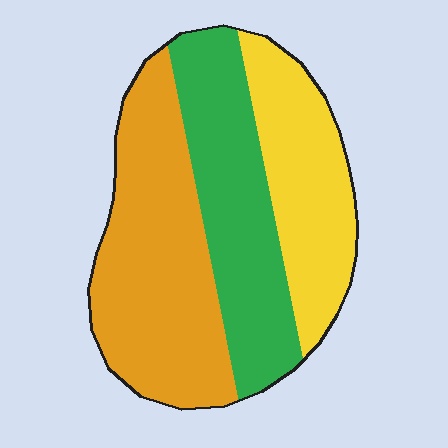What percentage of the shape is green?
Green takes up about one third (1/3) of the shape.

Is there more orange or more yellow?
Orange.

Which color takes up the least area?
Yellow, at roughly 25%.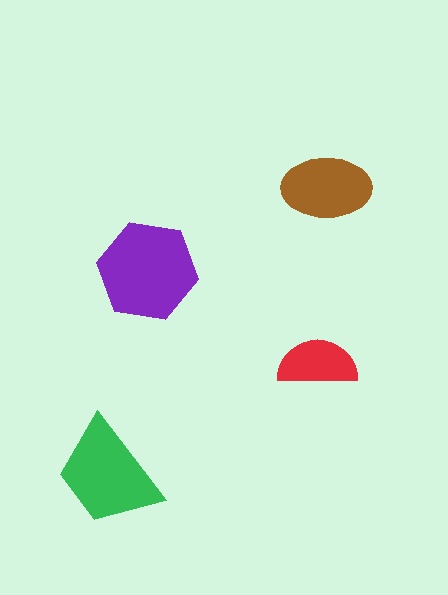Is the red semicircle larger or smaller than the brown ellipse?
Smaller.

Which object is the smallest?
The red semicircle.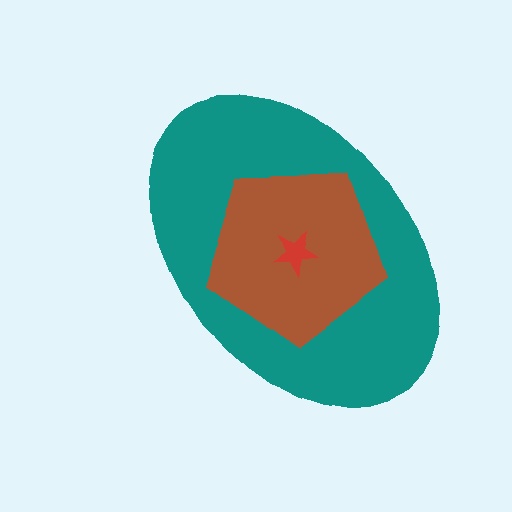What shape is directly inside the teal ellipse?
The brown pentagon.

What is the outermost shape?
The teal ellipse.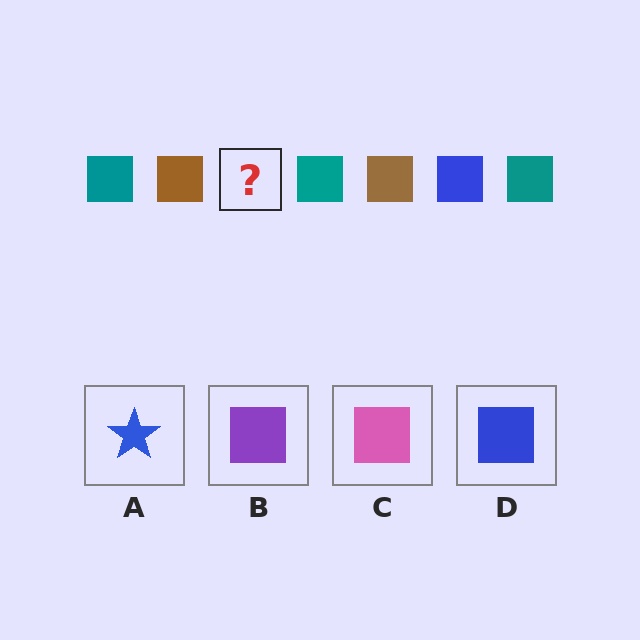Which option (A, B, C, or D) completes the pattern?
D.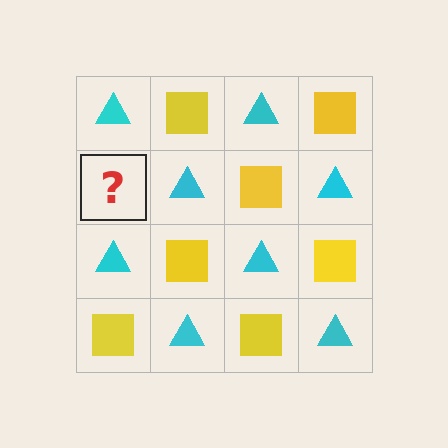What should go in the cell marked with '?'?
The missing cell should contain a yellow square.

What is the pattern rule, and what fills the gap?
The rule is that it alternates cyan triangle and yellow square in a checkerboard pattern. The gap should be filled with a yellow square.